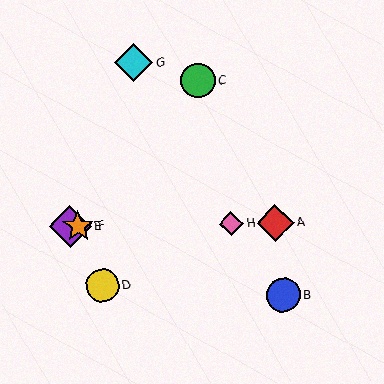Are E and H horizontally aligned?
Yes, both are at y≈226.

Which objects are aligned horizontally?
Objects A, E, F, H are aligned horizontally.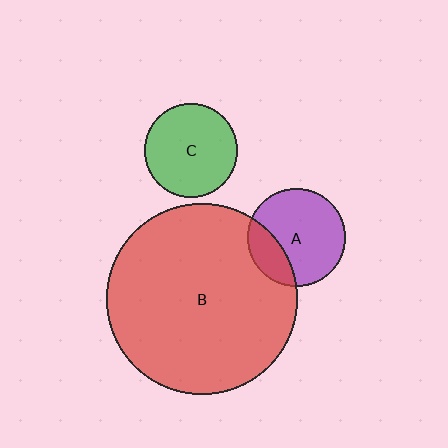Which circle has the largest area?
Circle B (red).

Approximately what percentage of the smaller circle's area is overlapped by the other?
Approximately 25%.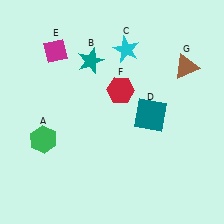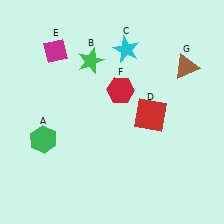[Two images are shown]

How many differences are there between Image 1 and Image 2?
There are 2 differences between the two images.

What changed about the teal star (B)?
In Image 1, B is teal. In Image 2, it changed to green.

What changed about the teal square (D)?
In Image 1, D is teal. In Image 2, it changed to red.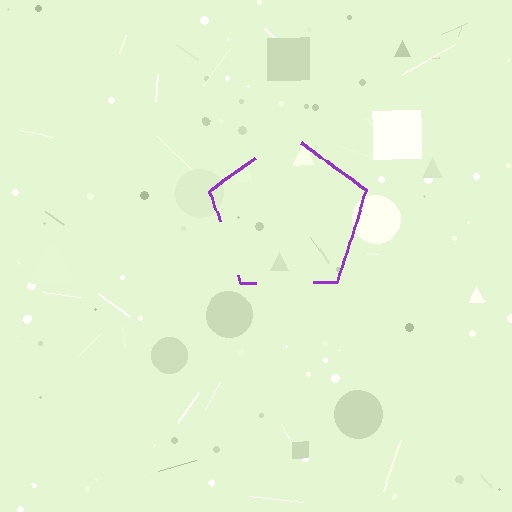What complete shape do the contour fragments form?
The contour fragments form a pentagon.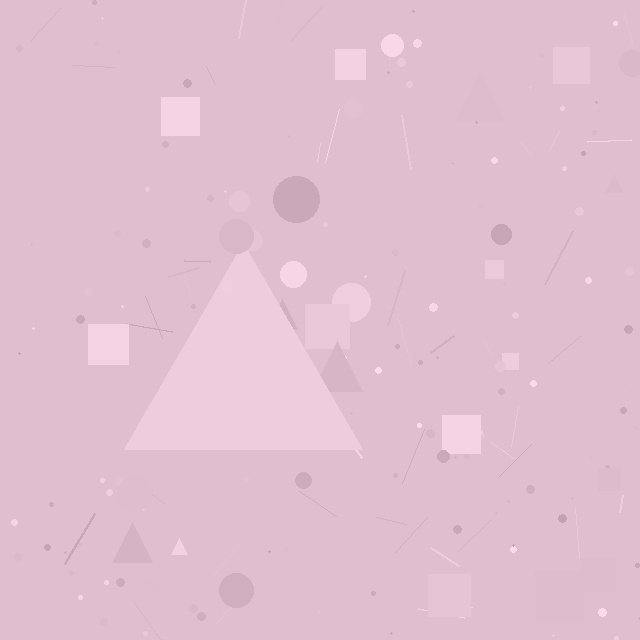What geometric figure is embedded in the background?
A triangle is embedded in the background.